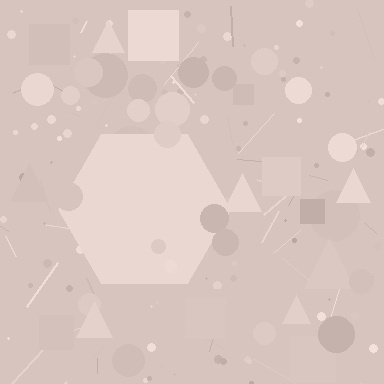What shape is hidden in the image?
A hexagon is hidden in the image.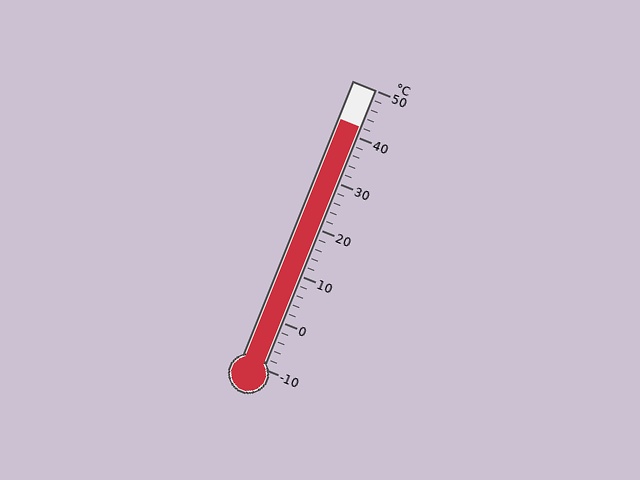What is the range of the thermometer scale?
The thermometer scale ranges from -10°C to 50°C.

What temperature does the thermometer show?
The thermometer shows approximately 42°C.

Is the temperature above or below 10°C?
The temperature is above 10°C.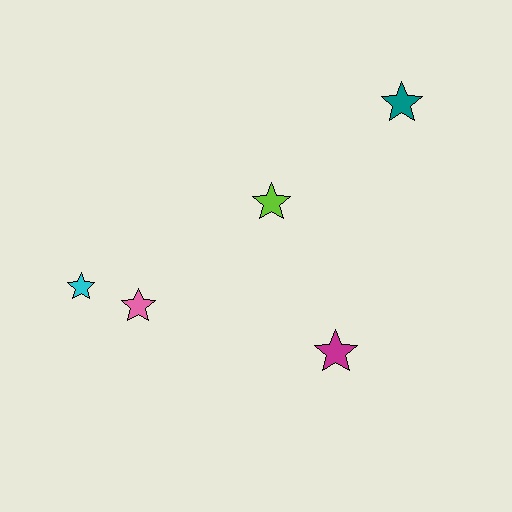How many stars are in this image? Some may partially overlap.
There are 5 stars.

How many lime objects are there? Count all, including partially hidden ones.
There is 1 lime object.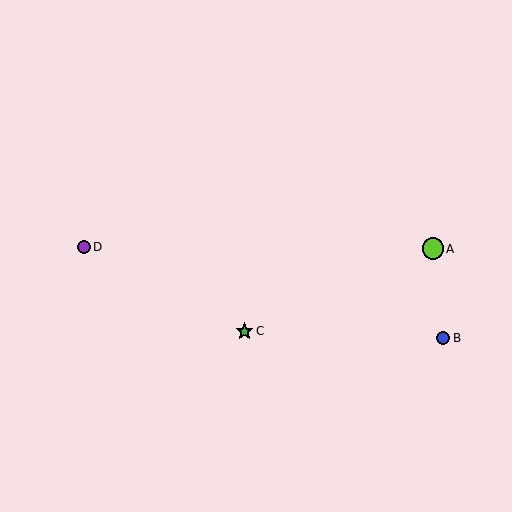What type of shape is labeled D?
Shape D is a purple circle.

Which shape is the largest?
The lime circle (labeled A) is the largest.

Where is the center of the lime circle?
The center of the lime circle is at (433, 249).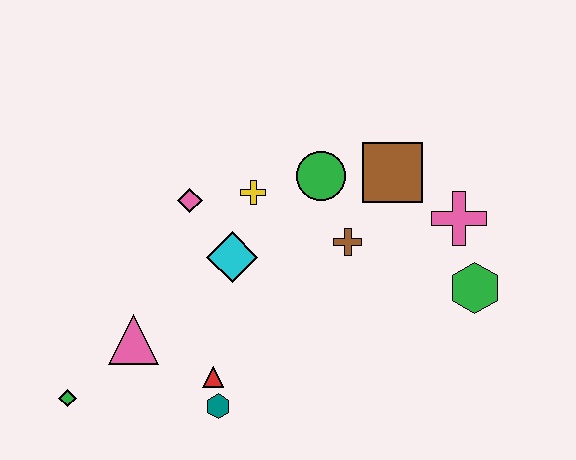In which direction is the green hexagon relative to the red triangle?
The green hexagon is to the right of the red triangle.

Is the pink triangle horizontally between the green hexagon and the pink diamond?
No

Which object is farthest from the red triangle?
The pink cross is farthest from the red triangle.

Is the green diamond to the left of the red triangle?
Yes